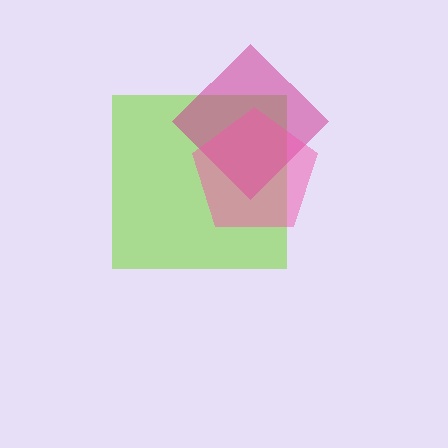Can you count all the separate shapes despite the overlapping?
Yes, there are 3 separate shapes.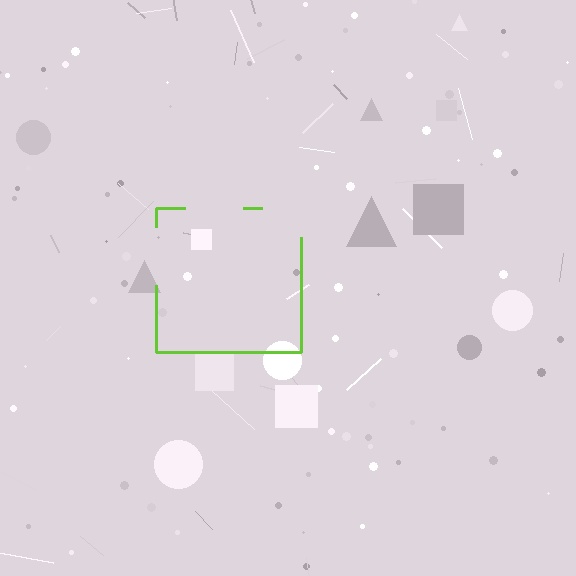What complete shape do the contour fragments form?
The contour fragments form a square.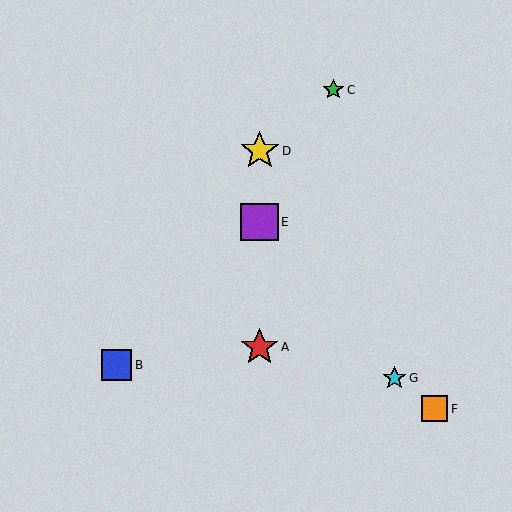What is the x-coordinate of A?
Object A is at x≈260.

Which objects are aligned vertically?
Objects A, D, E are aligned vertically.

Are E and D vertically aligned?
Yes, both are at x≈260.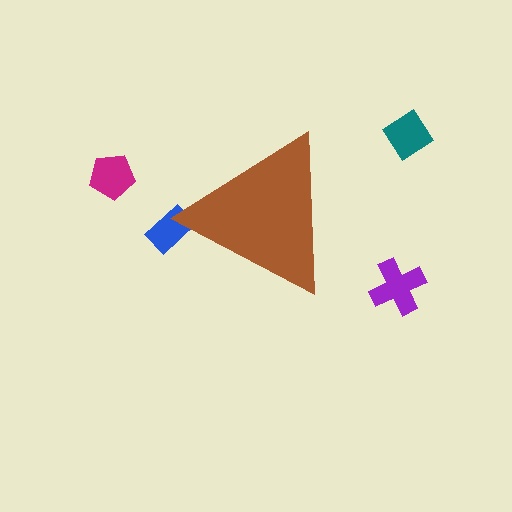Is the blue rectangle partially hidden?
Yes, the blue rectangle is partially hidden behind the brown triangle.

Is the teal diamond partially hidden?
No, the teal diamond is fully visible.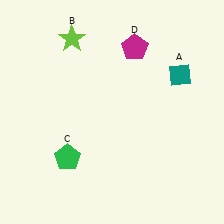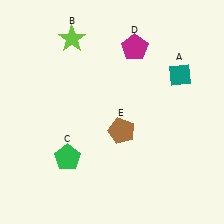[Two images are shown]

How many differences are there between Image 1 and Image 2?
There is 1 difference between the two images.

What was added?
A brown pentagon (E) was added in Image 2.